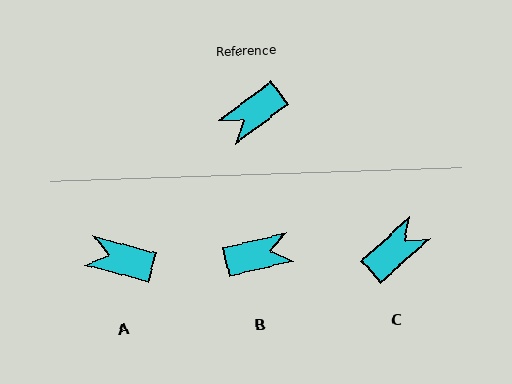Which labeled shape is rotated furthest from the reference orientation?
C, about 175 degrees away.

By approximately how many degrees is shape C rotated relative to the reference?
Approximately 175 degrees clockwise.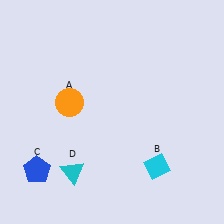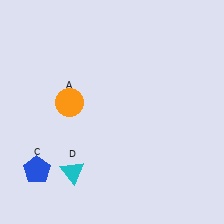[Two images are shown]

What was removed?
The cyan diamond (B) was removed in Image 2.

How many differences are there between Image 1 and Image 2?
There is 1 difference between the two images.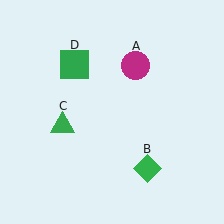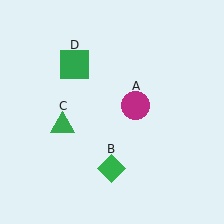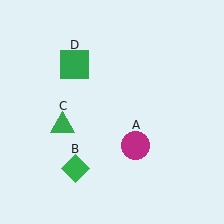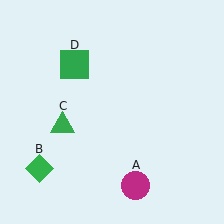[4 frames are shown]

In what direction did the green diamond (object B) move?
The green diamond (object B) moved left.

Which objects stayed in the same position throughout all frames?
Green triangle (object C) and green square (object D) remained stationary.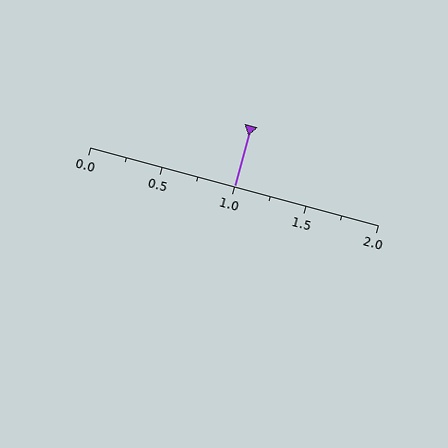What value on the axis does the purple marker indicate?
The marker indicates approximately 1.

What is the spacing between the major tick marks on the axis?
The major ticks are spaced 0.5 apart.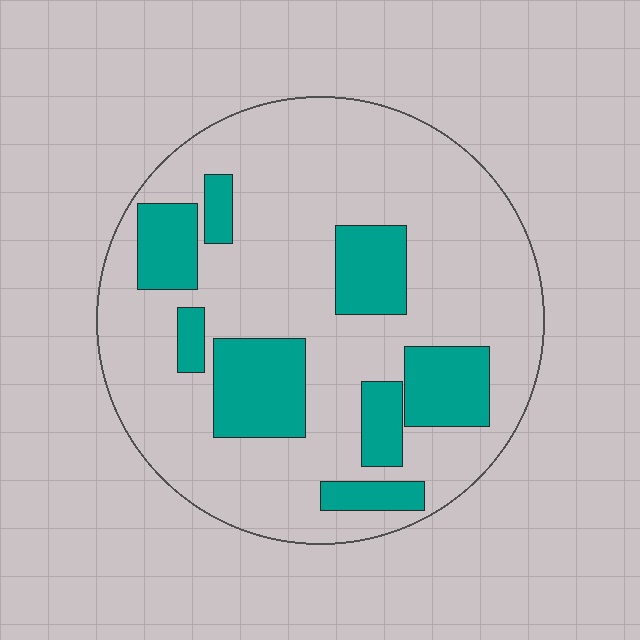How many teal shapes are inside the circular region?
8.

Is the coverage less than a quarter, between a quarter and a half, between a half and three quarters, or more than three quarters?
Less than a quarter.